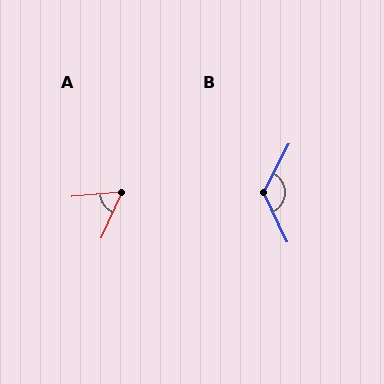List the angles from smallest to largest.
A (60°), B (127°).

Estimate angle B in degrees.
Approximately 127 degrees.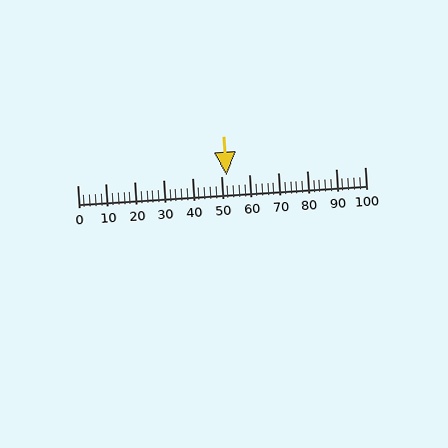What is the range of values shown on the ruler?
The ruler shows values from 0 to 100.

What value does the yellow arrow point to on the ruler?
The yellow arrow points to approximately 52.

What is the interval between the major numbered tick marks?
The major tick marks are spaced 10 units apart.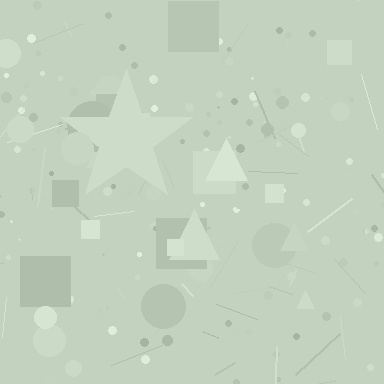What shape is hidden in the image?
A star is hidden in the image.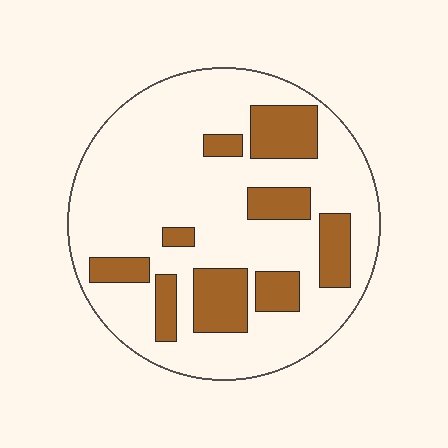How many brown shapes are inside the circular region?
9.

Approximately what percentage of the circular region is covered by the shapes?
Approximately 25%.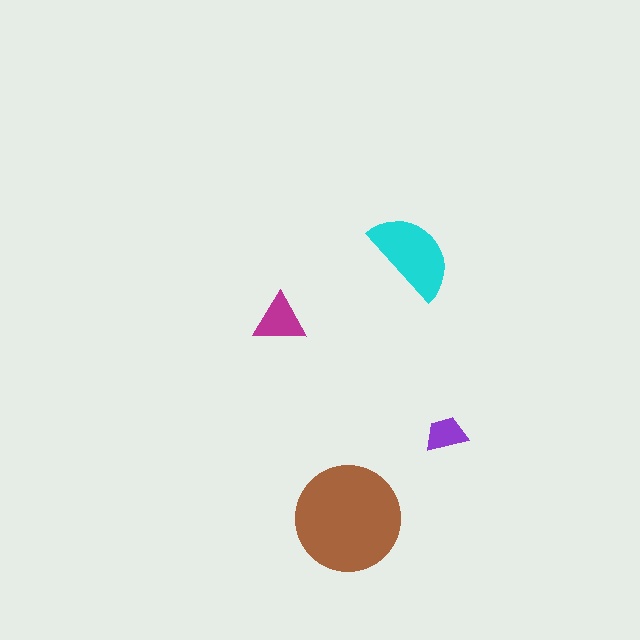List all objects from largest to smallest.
The brown circle, the cyan semicircle, the magenta triangle, the purple trapezoid.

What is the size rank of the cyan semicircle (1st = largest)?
2nd.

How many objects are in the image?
There are 4 objects in the image.